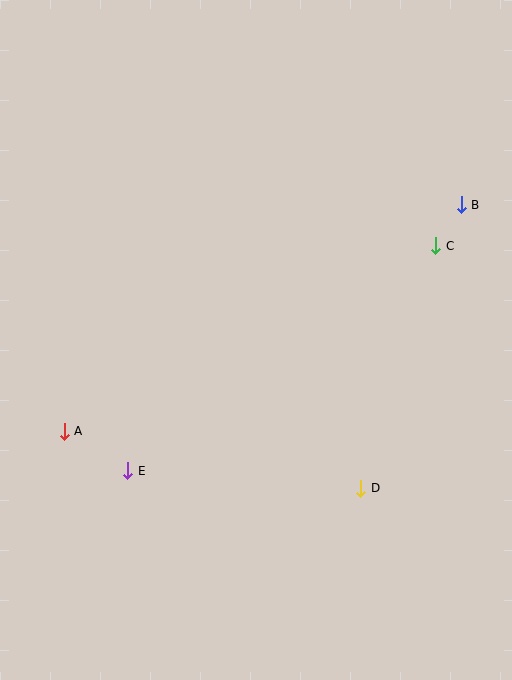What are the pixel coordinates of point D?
Point D is at (361, 488).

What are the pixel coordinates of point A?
Point A is at (64, 431).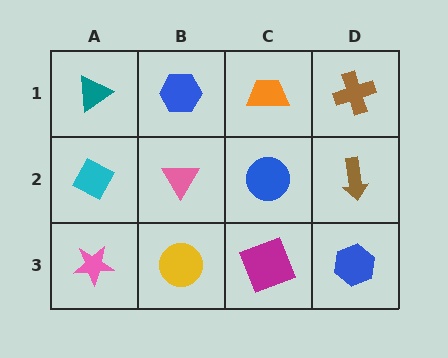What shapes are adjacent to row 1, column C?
A blue circle (row 2, column C), a blue hexagon (row 1, column B), a brown cross (row 1, column D).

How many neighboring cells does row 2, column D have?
3.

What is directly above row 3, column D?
A brown arrow.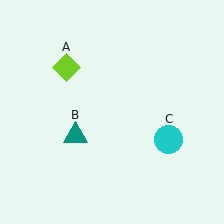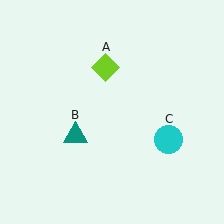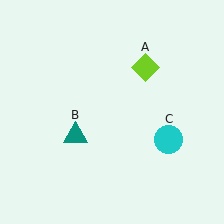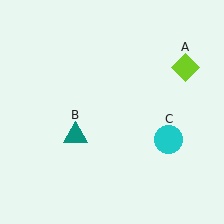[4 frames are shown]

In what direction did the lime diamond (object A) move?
The lime diamond (object A) moved right.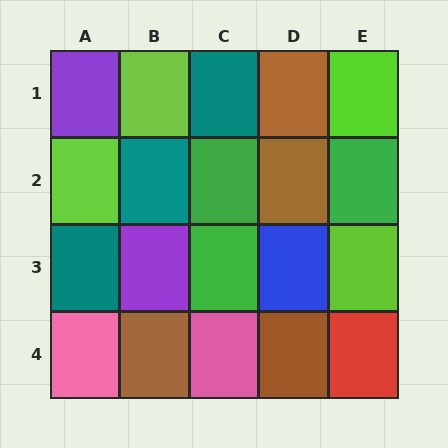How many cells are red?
1 cell is red.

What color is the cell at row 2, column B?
Teal.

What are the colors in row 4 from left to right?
Pink, brown, pink, brown, red.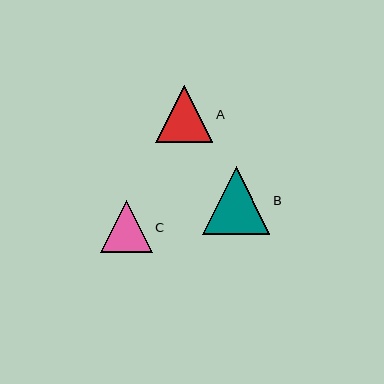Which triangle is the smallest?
Triangle C is the smallest with a size of approximately 52 pixels.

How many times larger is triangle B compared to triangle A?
Triangle B is approximately 1.2 times the size of triangle A.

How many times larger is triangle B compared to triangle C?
Triangle B is approximately 1.3 times the size of triangle C.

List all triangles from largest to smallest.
From largest to smallest: B, A, C.